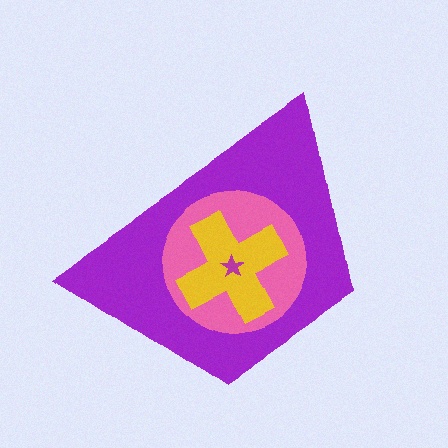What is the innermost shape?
The magenta star.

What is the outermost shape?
The purple trapezoid.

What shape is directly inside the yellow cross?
The magenta star.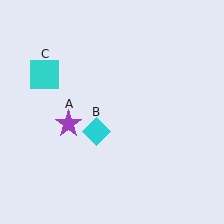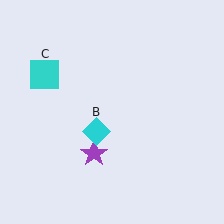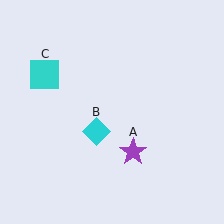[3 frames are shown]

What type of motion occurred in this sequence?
The purple star (object A) rotated counterclockwise around the center of the scene.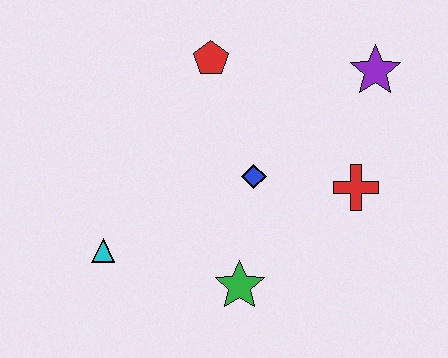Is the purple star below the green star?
No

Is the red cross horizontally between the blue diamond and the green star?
No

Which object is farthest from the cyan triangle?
The purple star is farthest from the cyan triangle.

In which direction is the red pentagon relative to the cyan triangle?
The red pentagon is above the cyan triangle.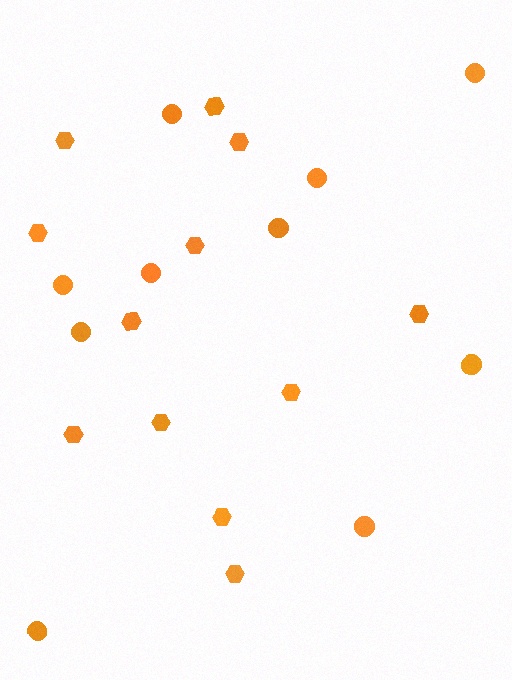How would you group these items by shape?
There are 2 groups: one group of circles (10) and one group of hexagons (12).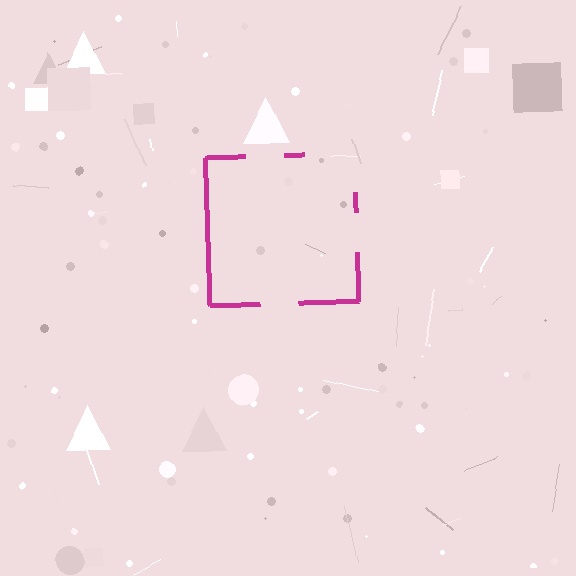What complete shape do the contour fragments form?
The contour fragments form a square.